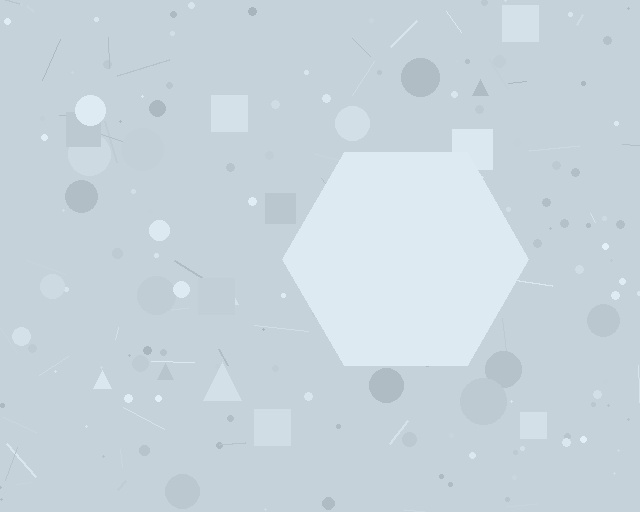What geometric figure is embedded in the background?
A hexagon is embedded in the background.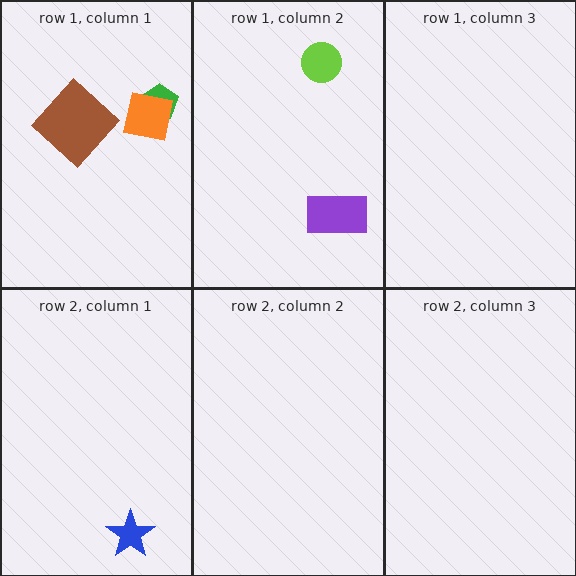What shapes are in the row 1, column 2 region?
The lime circle, the purple rectangle.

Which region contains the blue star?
The row 2, column 1 region.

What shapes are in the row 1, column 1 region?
The brown diamond, the green pentagon, the orange square.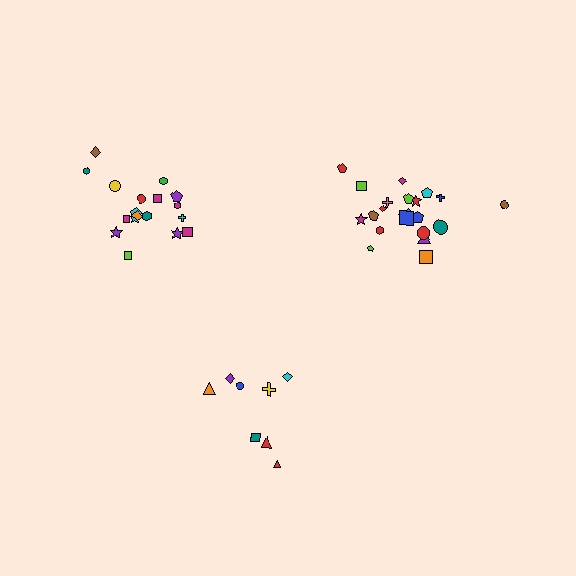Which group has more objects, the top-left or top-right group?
The top-right group.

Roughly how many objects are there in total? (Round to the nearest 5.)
Roughly 50 objects in total.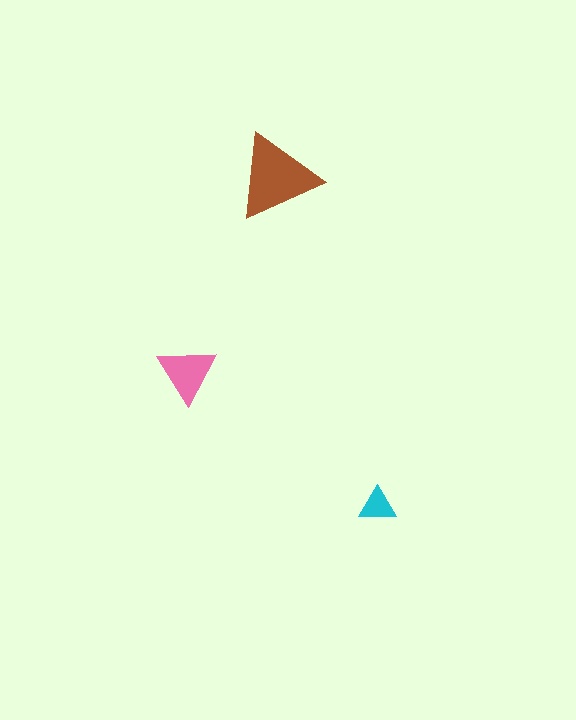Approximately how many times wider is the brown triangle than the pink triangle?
About 1.5 times wider.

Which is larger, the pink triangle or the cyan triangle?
The pink one.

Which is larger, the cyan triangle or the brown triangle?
The brown one.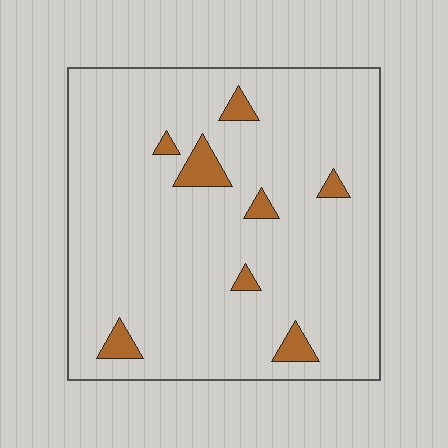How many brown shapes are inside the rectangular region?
8.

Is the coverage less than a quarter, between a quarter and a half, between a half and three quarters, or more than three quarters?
Less than a quarter.